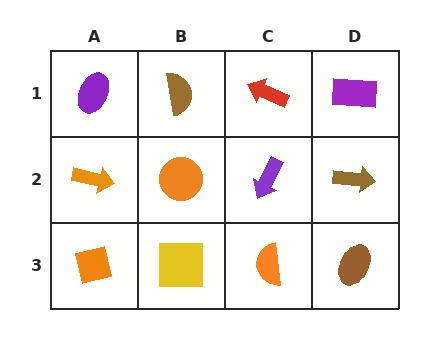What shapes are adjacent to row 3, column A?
An orange arrow (row 2, column A), a yellow square (row 3, column B).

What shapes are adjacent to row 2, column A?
A purple ellipse (row 1, column A), an orange square (row 3, column A), an orange circle (row 2, column B).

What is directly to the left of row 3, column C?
A yellow square.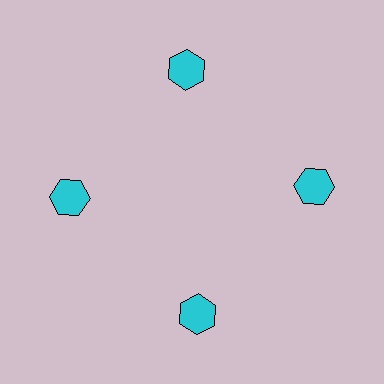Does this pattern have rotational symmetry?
Yes, this pattern has 4-fold rotational symmetry. It looks the same after rotating 90 degrees around the center.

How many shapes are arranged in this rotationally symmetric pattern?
There are 4 shapes, arranged in 4 groups of 1.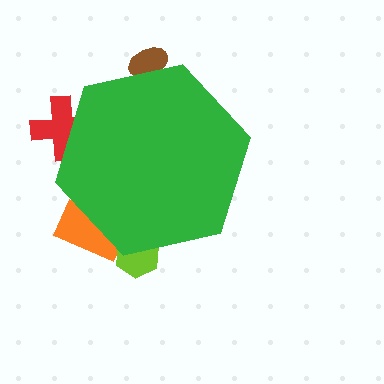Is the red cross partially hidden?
Yes, the red cross is partially hidden behind the green hexagon.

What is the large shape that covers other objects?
A green hexagon.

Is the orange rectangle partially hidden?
Yes, the orange rectangle is partially hidden behind the green hexagon.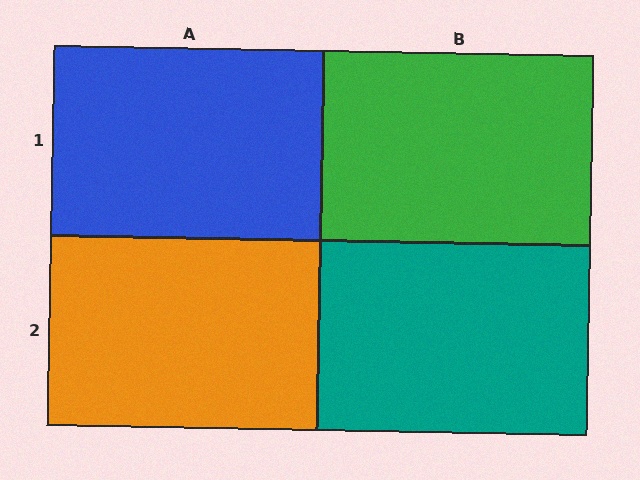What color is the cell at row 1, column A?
Blue.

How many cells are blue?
1 cell is blue.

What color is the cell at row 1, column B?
Green.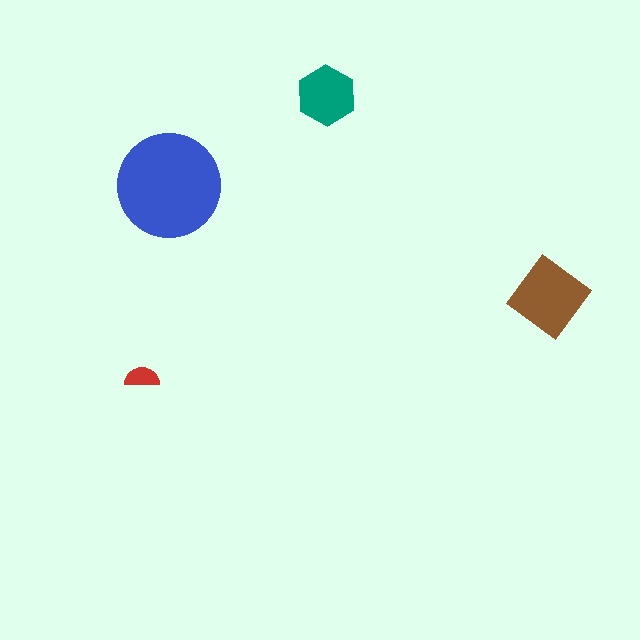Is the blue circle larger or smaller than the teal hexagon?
Larger.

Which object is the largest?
The blue circle.